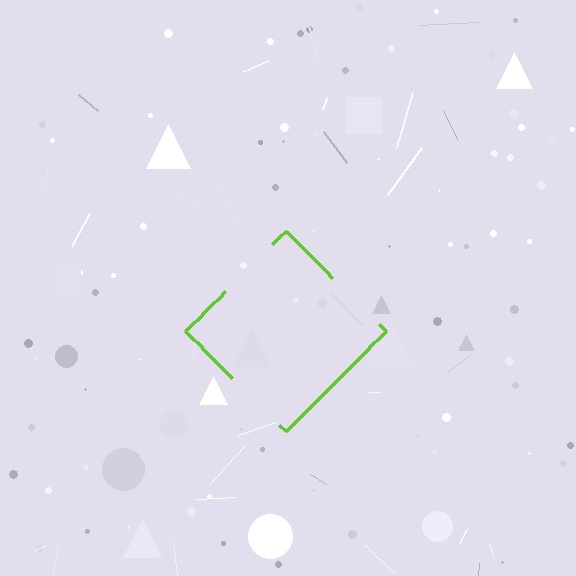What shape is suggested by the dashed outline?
The dashed outline suggests a diamond.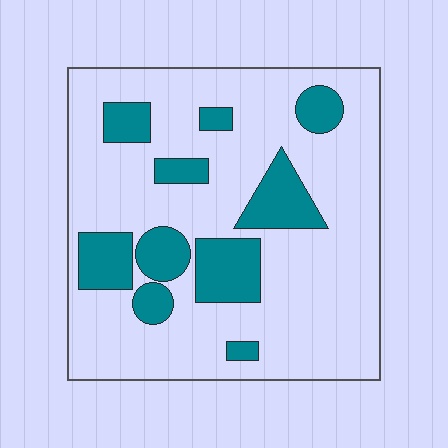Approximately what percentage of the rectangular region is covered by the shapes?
Approximately 20%.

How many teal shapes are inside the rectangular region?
10.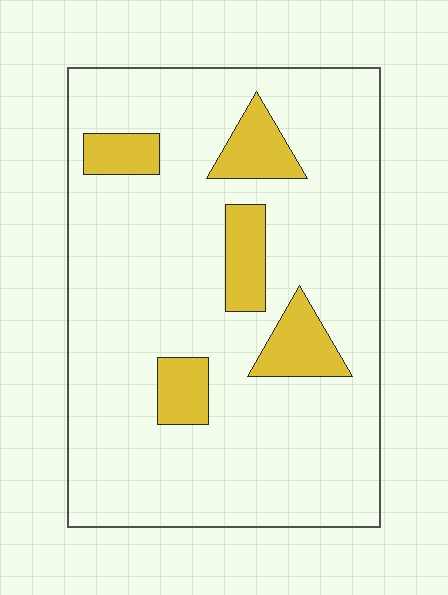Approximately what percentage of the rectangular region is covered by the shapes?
Approximately 15%.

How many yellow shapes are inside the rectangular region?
5.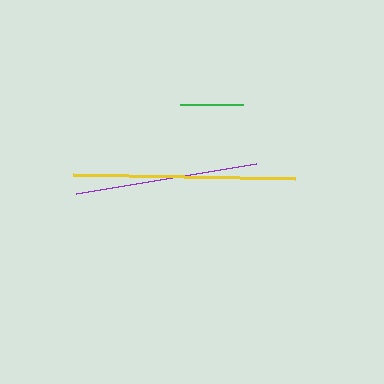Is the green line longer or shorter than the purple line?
The purple line is longer than the green line.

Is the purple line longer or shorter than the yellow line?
The yellow line is longer than the purple line.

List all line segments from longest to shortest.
From longest to shortest: yellow, purple, green.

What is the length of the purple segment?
The purple segment is approximately 183 pixels long.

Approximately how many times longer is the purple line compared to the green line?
The purple line is approximately 2.9 times the length of the green line.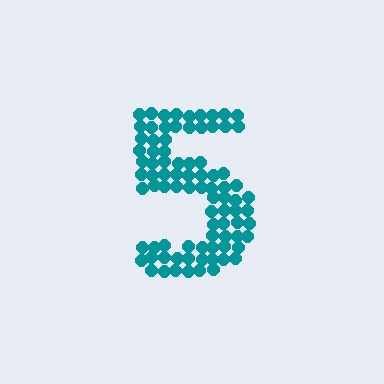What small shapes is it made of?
It is made of small circles.